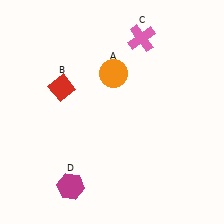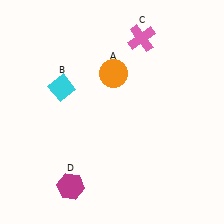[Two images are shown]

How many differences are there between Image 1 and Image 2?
There is 1 difference between the two images.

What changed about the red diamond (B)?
In Image 1, B is red. In Image 2, it changed to cyan.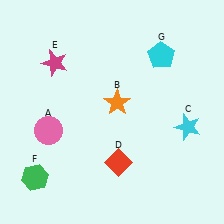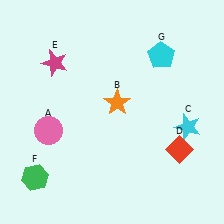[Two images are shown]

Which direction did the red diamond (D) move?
The red diamond (D) moved right.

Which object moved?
The red diamond (D) moved right.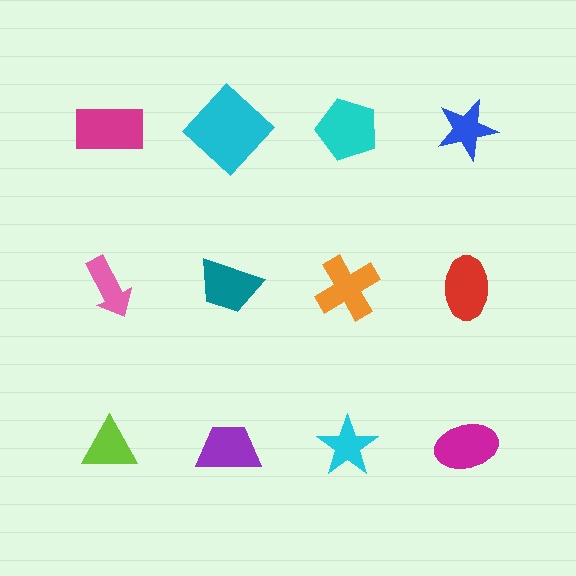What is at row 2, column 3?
An orange cross.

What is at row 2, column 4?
A red ellipse.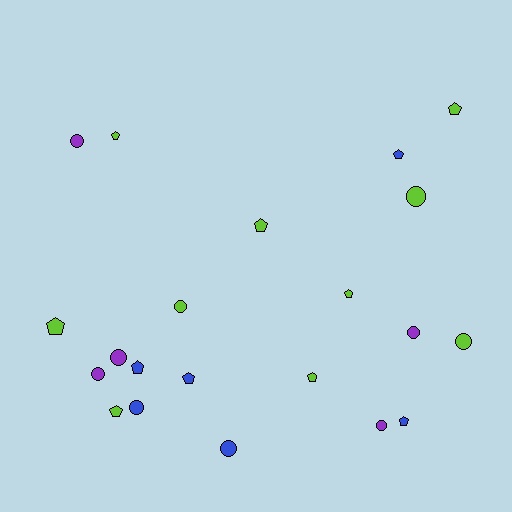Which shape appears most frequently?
Pentagon, with 11 objects.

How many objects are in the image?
There are 21 objects.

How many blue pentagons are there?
There are 4 blue pentagons.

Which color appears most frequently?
Lime, with 10 objects.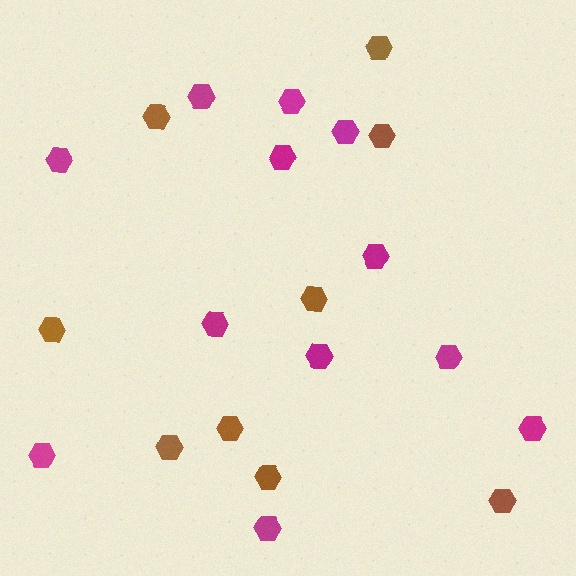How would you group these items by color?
There are 2 groups: one group of brown hexagons (9) and one group of magenta hexagons (12).